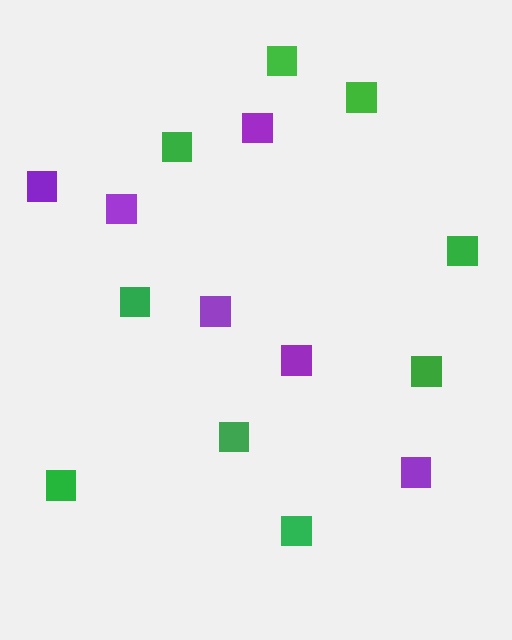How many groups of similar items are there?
There are 2 groups: one group of green squares (9) and one group of purple squares (6).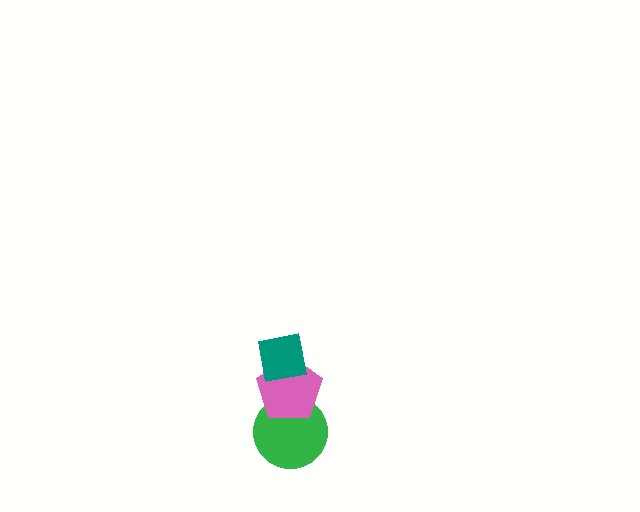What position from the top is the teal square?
The teal square is 1st from the top.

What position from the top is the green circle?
The green circle is 3rd from the top.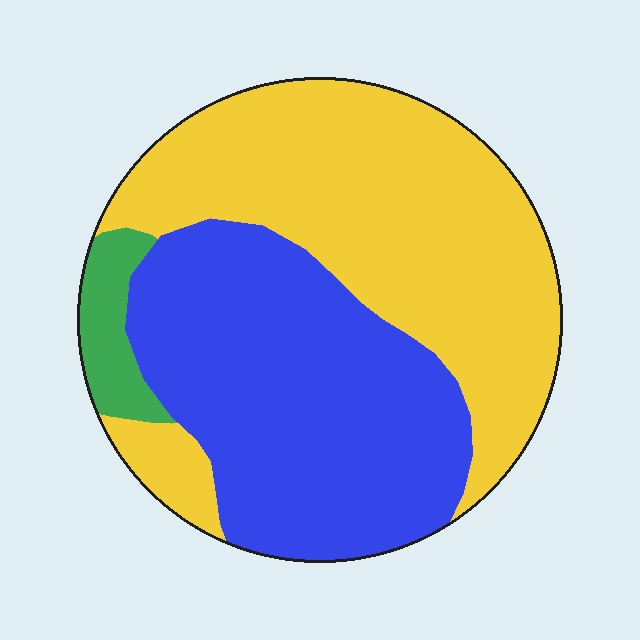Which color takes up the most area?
Yellow, at roughly 50%.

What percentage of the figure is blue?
Blue takes up about two fifths (2/5) of the figure.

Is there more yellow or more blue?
Yellow.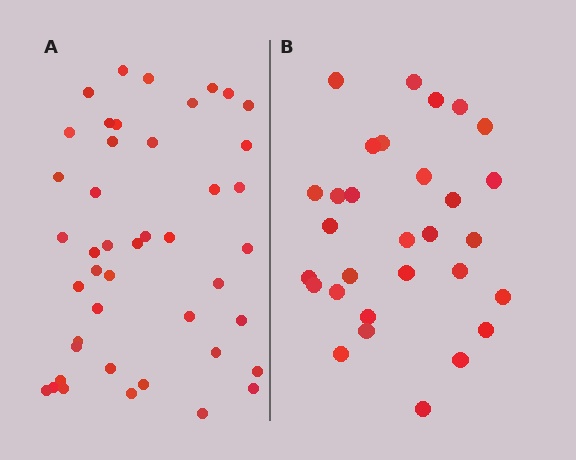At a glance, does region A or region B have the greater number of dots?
Region A (the left region) has more dots.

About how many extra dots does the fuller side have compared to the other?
Region A has approximately 15 more dots than region B.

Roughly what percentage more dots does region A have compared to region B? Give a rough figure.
About 45% more.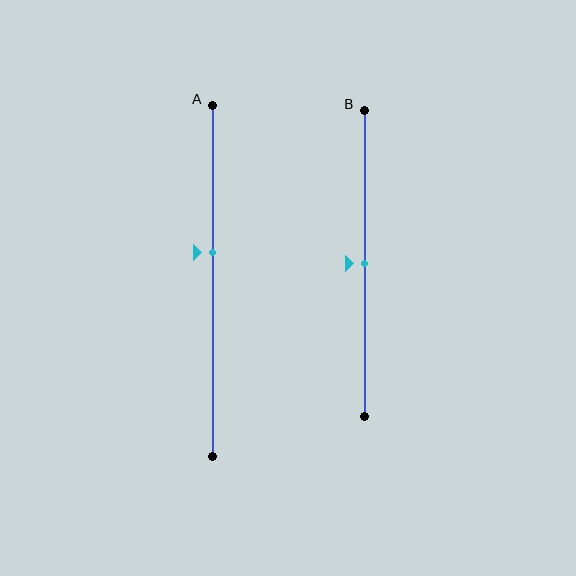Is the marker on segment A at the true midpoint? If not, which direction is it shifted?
No, the marker on segment A is shifted upward by about 8% of the segment length.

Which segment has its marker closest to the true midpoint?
Segment B has its marker closest to the true midpoint.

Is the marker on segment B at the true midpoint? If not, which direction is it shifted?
Yes, the marker on segment B is at the true midpoint.